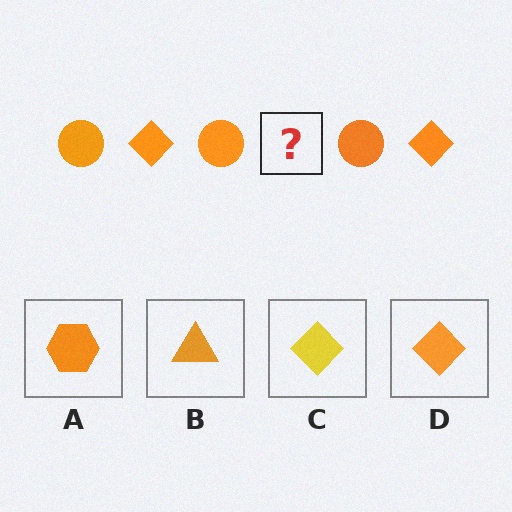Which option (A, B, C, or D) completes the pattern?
D.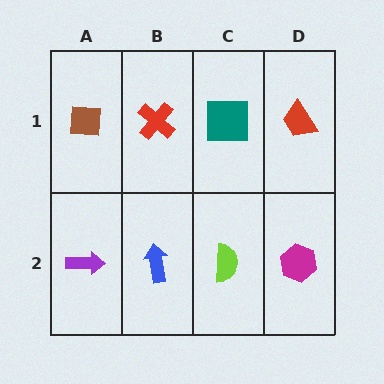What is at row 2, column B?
A blue arrow.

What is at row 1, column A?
A brown square.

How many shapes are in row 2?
4 shapes.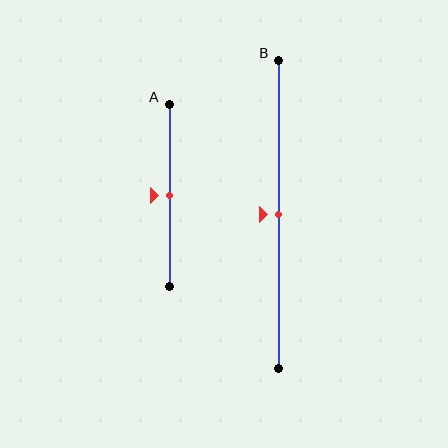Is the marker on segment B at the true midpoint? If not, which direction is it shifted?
Yes, the marker on segment B is at the true midpoint.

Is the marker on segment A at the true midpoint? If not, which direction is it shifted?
Yes, the marker on segment A is at the true midpoint.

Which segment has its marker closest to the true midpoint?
Segment A has its marker closest to the true midpoint.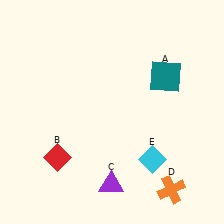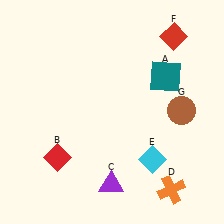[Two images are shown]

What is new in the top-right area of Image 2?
A red diamond (F) was added in the top-right area of Image 2.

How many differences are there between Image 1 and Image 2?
There are 2 differences between the two images.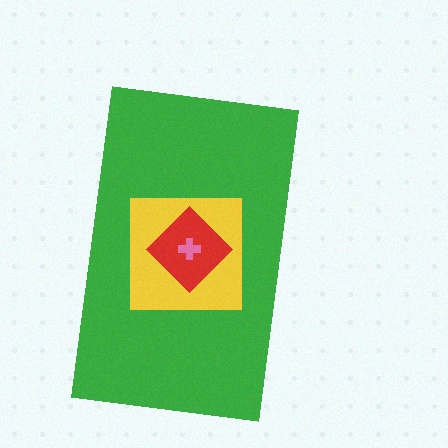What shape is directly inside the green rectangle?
The yellow square.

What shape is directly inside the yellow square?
The red diamond.